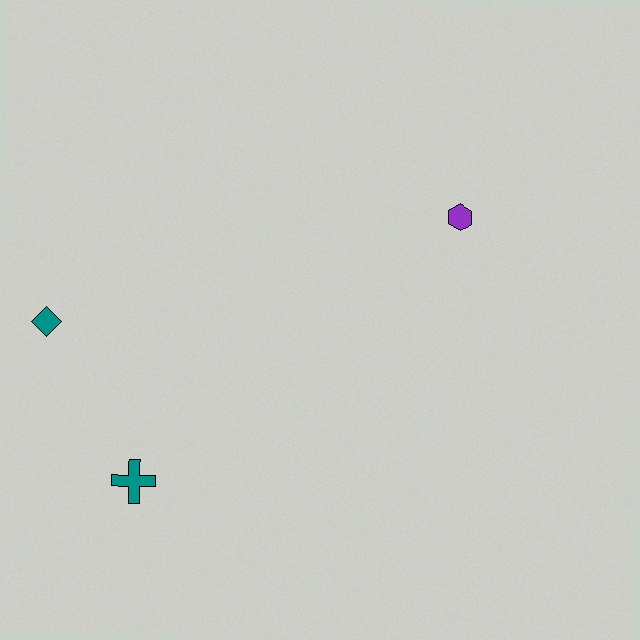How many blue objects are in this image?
There are no blue objects.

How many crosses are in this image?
There is 1 cross.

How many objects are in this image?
There are 3 objects.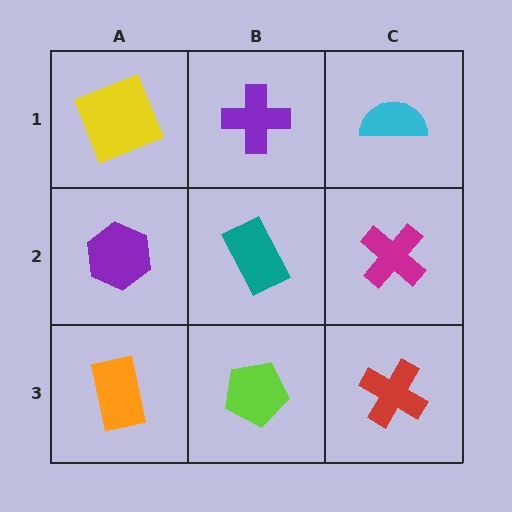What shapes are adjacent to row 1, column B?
A teal rectangle (row 2, column B), a yellow square (row 1, column A), a cyan semicircle (row 1, column C).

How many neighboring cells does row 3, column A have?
2.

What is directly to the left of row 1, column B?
A yellow square.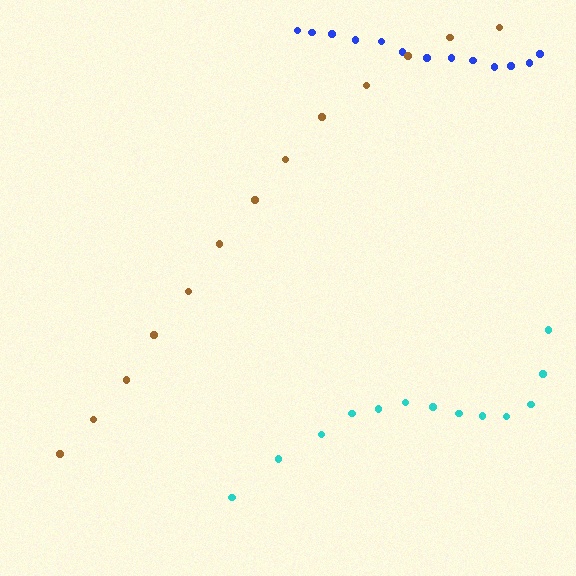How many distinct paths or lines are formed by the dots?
There are 3 distinct paths.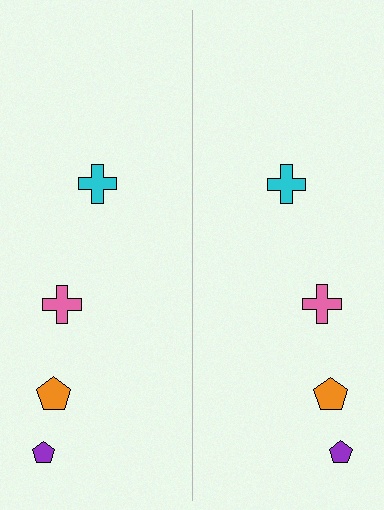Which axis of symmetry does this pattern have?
The pattern has a vertical axis of symmetry running through the center of the image.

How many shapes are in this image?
There are 8 shapes in this image.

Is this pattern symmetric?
Yes, this pattern has bilateral (reflection) symmetry.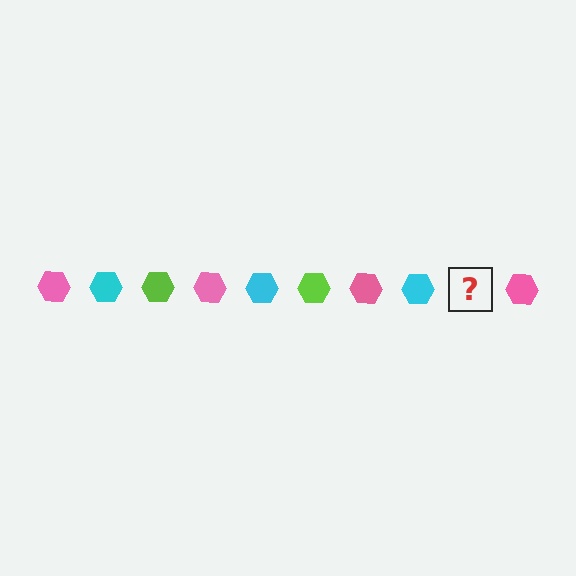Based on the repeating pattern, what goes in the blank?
The blank should be a lime hexagon.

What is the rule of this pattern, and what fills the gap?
The rule is that the pattern cycles through pink, cyan, lime hexagons. The gap should be filled with a lime hexagon.